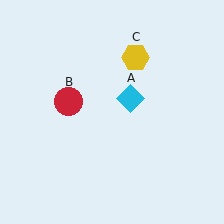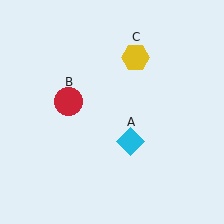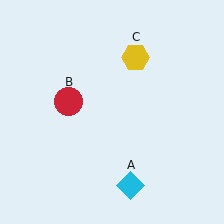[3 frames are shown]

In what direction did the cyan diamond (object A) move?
The cyan diamond (object A) moved down.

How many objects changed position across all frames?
1 object changed position: cyan diamond (object A).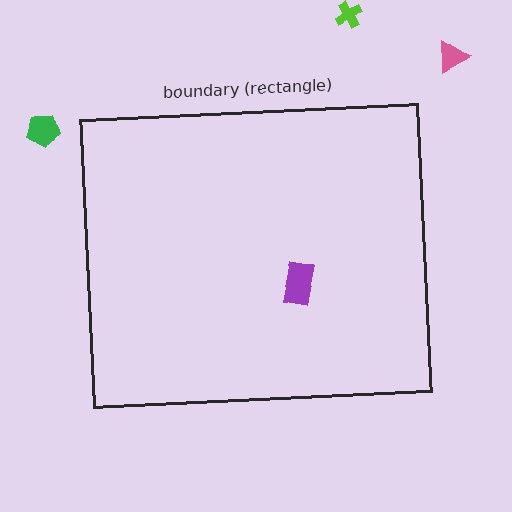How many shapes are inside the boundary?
1 inside, 3 outside.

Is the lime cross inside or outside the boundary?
Outside.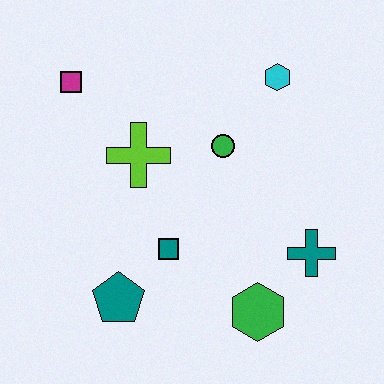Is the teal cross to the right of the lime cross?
Yes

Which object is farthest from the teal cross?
The magenta square is farthest from the teal cross.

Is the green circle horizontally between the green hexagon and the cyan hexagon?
No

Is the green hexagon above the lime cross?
No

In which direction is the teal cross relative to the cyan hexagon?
The teal cross is below the cyan hexagon.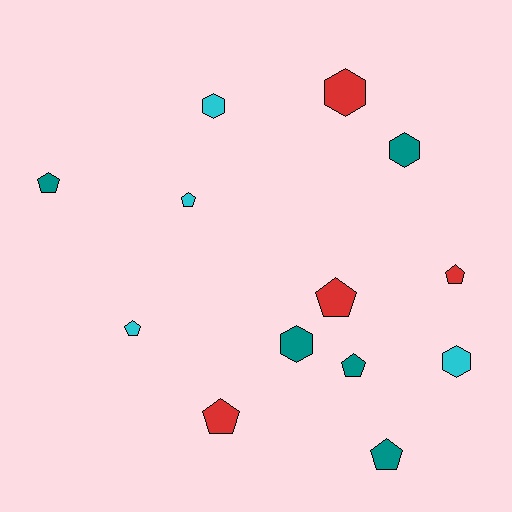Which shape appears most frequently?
Pentagon, with 8 objects.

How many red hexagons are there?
There is 1 red hexagon.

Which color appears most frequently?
Teal, with 5 objects.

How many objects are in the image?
There are 13 objects.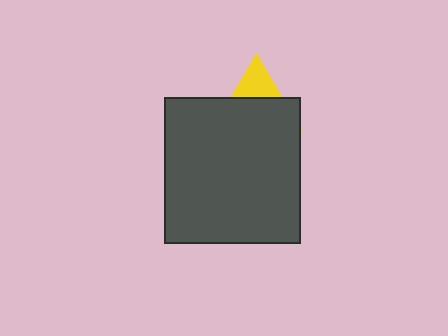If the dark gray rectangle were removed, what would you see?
You would see the complete yellow triangle.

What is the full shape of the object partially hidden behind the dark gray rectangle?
The partially hidden object is a yellow triangle.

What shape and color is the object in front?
The object in front is a dark gray rectangle.